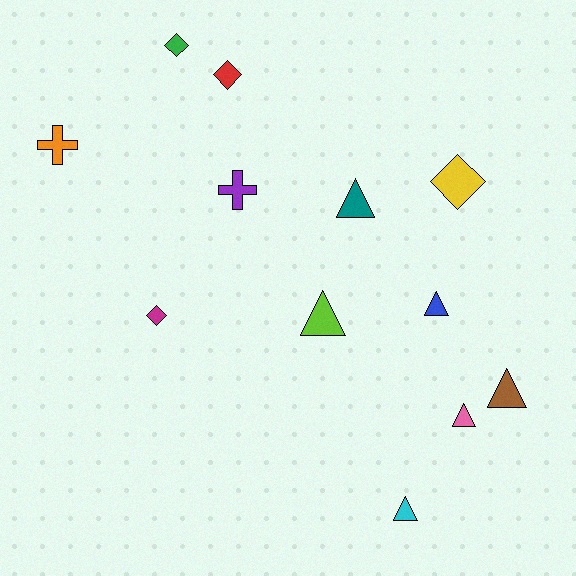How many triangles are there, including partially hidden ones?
There are 6 triangles.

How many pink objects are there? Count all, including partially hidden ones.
There is 1 pink object.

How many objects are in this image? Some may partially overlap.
There are 12 objects.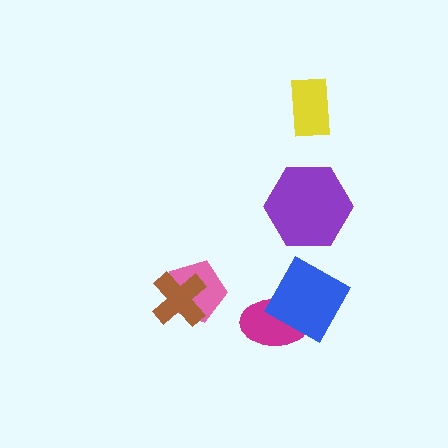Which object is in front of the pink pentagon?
The brown cross is in front of the pink pentagon.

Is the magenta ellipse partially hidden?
Yes, it is partially covered by another shape.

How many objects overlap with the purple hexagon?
0 objects overlap with the purple hexagon.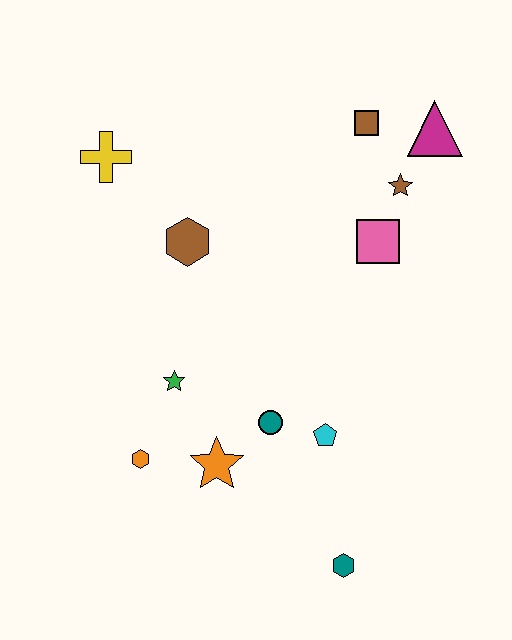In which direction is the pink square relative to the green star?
The pink square is to the right of the green star.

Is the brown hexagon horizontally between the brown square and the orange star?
No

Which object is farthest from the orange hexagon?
The magenta triangle is farthest from the orange hexagon.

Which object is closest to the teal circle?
The cyan pentagon is closest to the teal circle.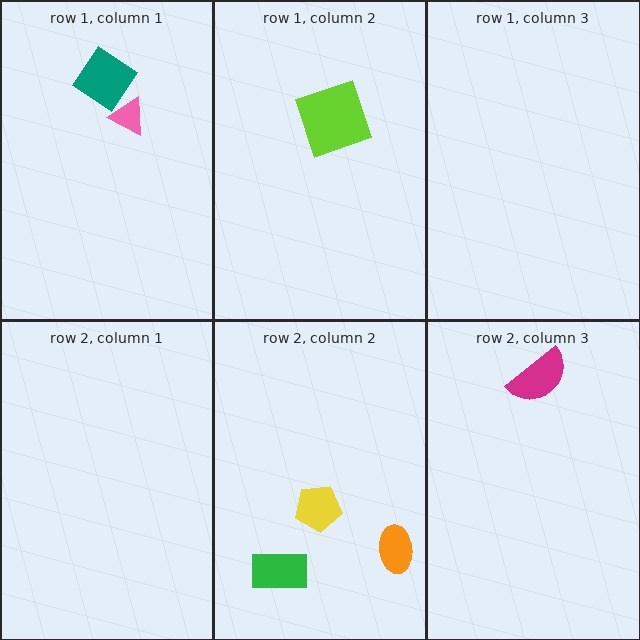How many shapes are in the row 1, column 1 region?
2.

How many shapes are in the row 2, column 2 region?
3.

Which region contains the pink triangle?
The row 1, column 1 region.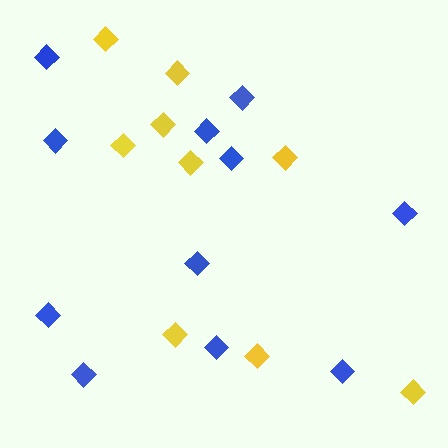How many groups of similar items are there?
There are 2 groups: one group of yellow diamonds (9) and one group of blue diamonds (11).